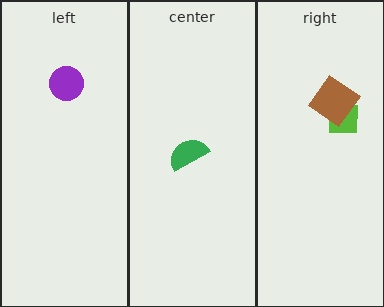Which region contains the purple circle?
The left region.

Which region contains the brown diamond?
The right region.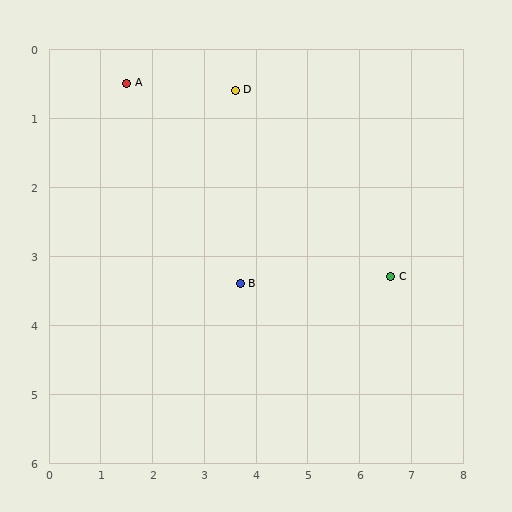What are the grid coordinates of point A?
Point A is at approximately (1.5, 0.5).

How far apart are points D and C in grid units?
Points D and C are about 4.0 grid units apart.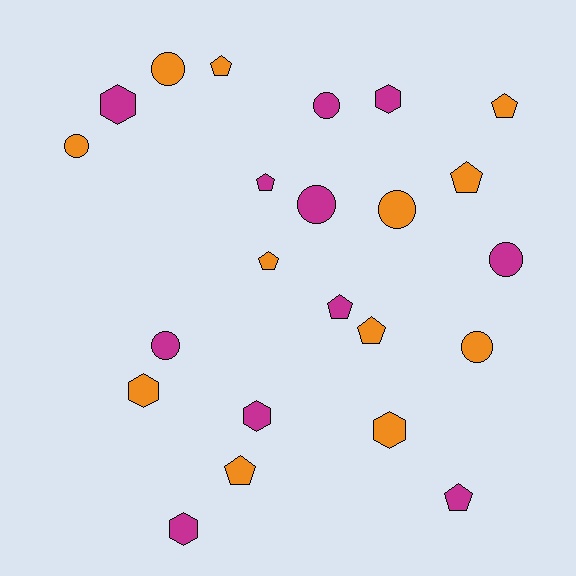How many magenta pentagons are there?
There are 3 magenta pentagons.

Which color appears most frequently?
Orange, with 12 objects.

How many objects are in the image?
There are 23 objects.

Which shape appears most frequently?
Pentagon, with 9 objects.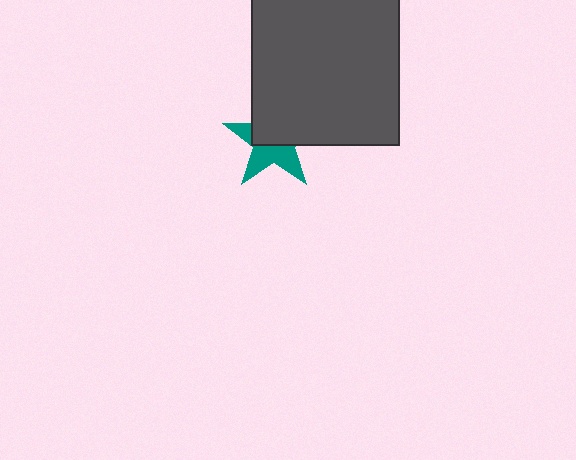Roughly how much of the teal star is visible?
About half of it is visible (roughly 48%).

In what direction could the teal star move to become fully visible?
The teal star could move toward the lower-left. That would shift it out from behind the dark gray rectangle entirely.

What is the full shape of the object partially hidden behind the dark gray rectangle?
The partially hidden object is a teal star.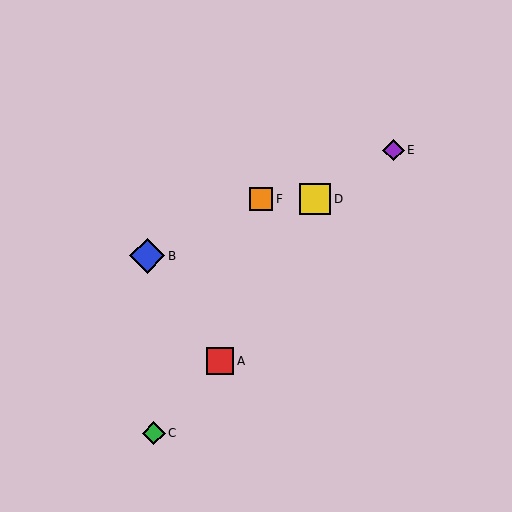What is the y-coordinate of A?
Object A is at y≈361.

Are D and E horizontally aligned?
No, D is at y≈199 and E is at y≈150.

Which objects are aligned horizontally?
Objects D, F are aligned horizontally.